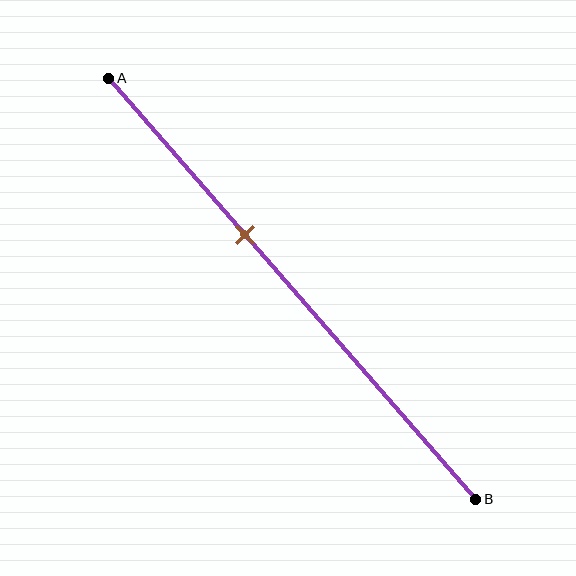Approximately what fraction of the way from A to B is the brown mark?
The brown mark is approximately 35% of the way from A to B.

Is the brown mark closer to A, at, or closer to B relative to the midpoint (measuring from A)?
The brown mark is closer to point A than the midpoint of segment AB.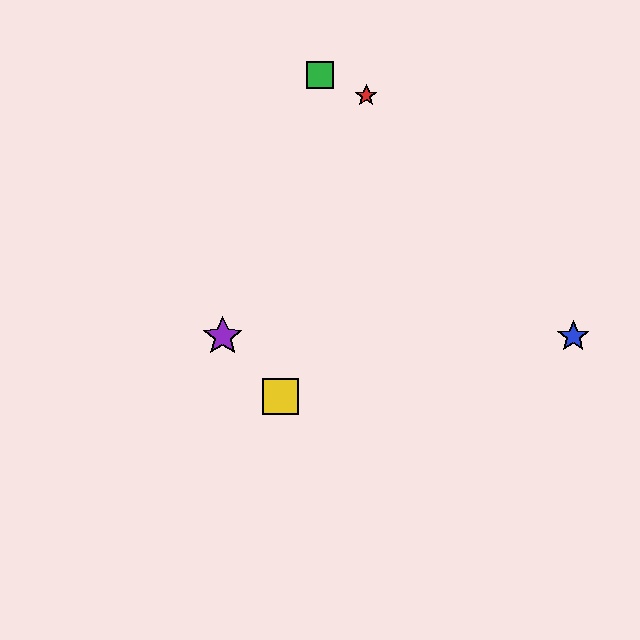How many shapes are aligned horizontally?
2 shapes (the blue star, the purple star) are aligned horizontally.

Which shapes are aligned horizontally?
The blue star, the purple star are aligned horizontally.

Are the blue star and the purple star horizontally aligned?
Yes, both are at y≈336.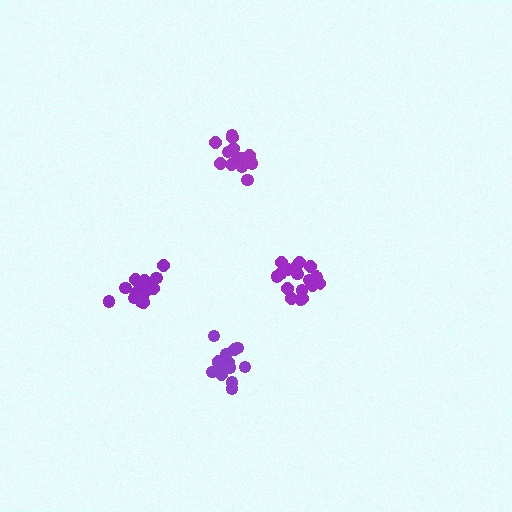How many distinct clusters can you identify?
There are 4 distinct clusters.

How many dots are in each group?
Group 1: 17 dots, Group 2: 19 dots, Group 3: 16 dots, Group 4: 15 dots (67 total).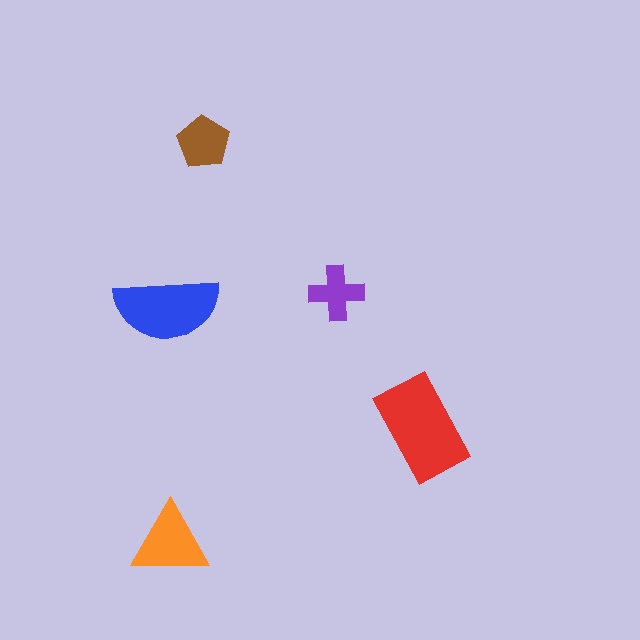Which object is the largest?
The red rectangle.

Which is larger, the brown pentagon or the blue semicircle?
The blue semicircle.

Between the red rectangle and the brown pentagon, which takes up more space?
The red rectangle.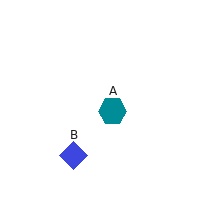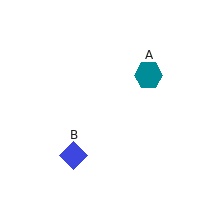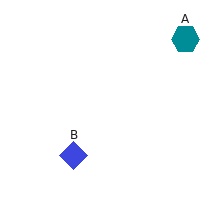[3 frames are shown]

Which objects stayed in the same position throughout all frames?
Blue diamond (object B) remained stationary.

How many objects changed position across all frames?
1 object changed position: teal hexagon (object A).